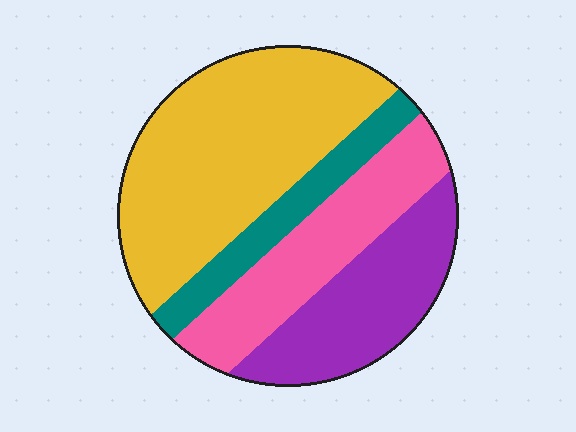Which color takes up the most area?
Yellow, at roughly 45%.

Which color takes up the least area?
Teal, at roughly 10%.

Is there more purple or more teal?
Purple.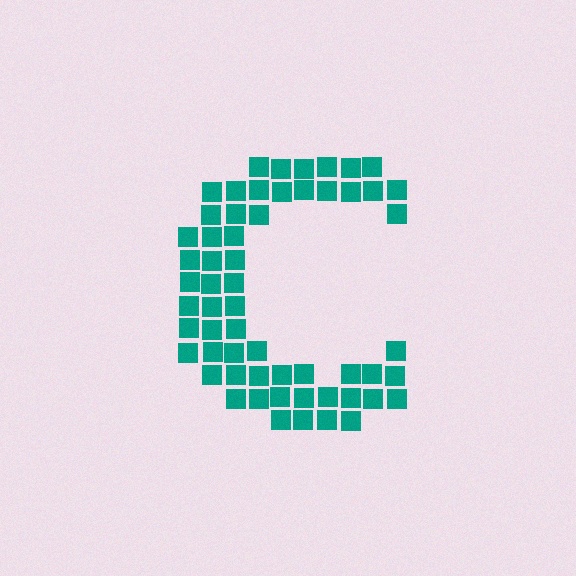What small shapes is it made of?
It is made of small squares.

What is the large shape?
The large shape is the letter C.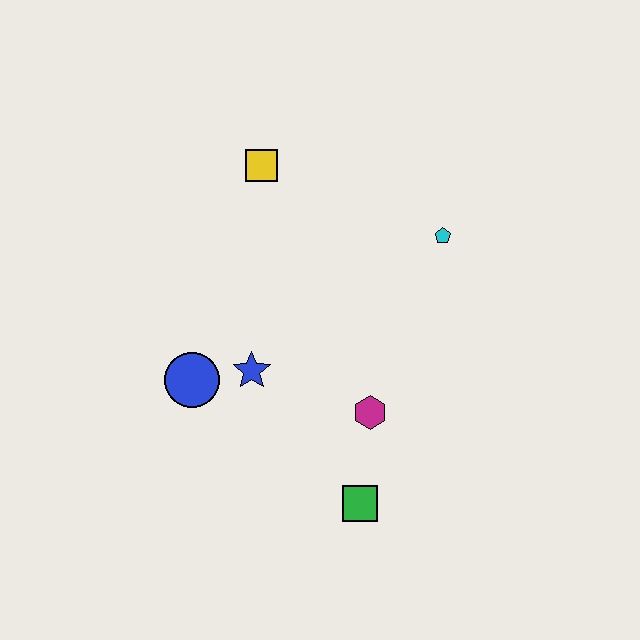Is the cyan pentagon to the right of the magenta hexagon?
Yes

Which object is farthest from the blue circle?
The cyan pentagon is farthest from the blue circle.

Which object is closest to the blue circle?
The blue star is closest to the blue circle.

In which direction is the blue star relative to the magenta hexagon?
The blue star is to the left of the magenta hexagon.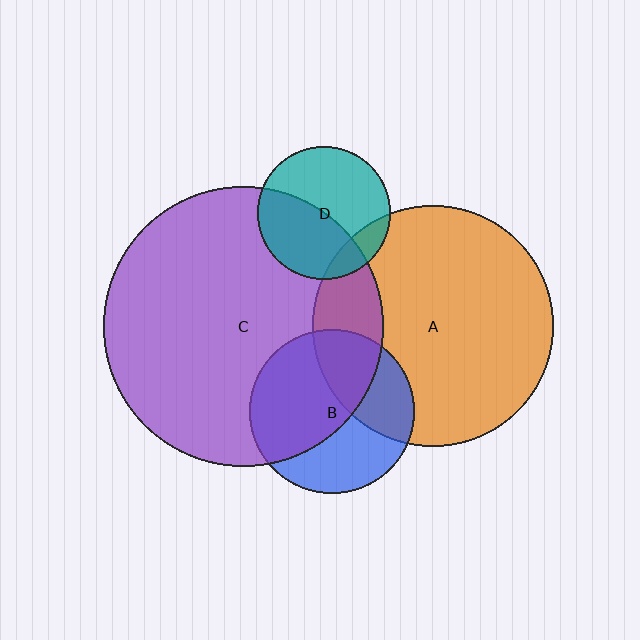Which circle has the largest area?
Circle C (purple).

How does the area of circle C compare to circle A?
Approximately 1.4 times.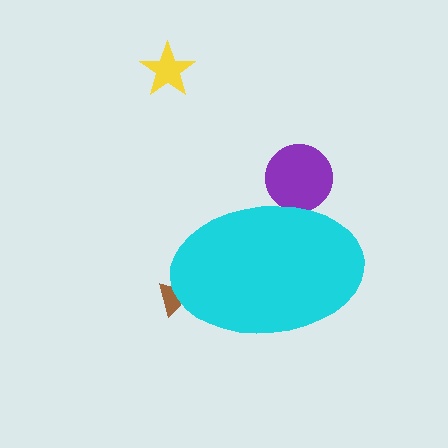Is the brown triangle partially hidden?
Yes, the brown triangle is partially hidden behind the cyan ellipse.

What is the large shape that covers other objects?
A cyan ellipse.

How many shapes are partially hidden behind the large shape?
2 shapes are partially hidden.